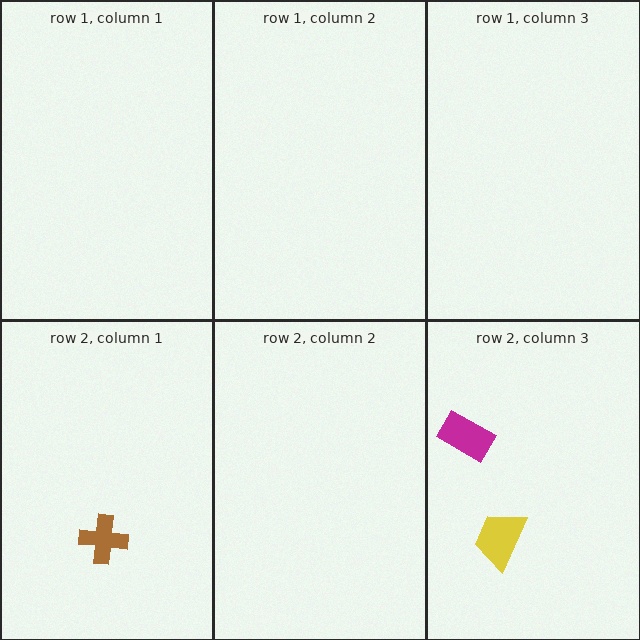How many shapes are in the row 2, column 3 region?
2.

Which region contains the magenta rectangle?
The row 2, column 3 region.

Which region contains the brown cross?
The row 2, column 1 region.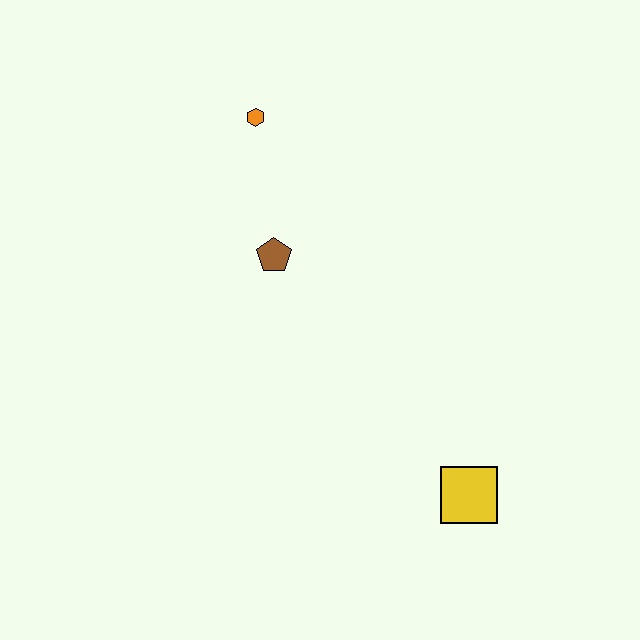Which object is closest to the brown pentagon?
The orange hexagon is closest to the brown pentagon.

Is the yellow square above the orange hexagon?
No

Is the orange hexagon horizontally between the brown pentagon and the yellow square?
No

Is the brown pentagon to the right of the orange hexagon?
Yes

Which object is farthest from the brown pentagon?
The yellow square is farthest from the brown pentagon.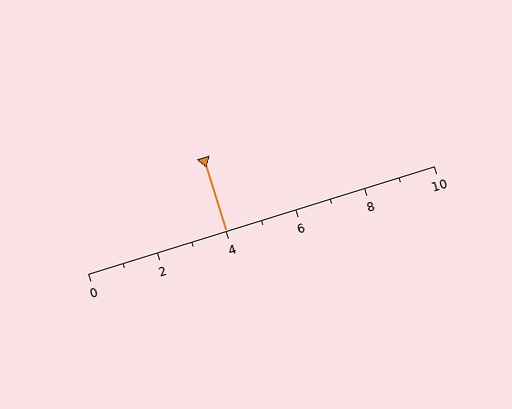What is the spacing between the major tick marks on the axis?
The major ticks are spaced 2 apart.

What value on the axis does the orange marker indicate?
The marker indicates approximately 4.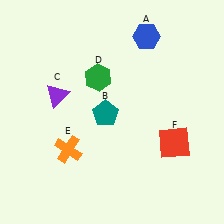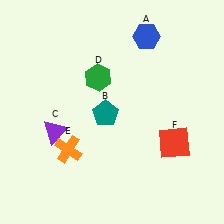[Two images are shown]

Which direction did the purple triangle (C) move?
The purple triangle (C) moved down.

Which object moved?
The purple triangle (C) moved down.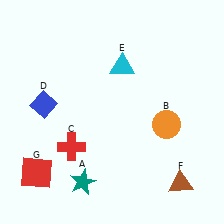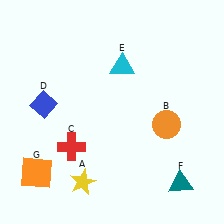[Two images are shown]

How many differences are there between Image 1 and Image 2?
There are 3 differences between the two images.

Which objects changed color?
A changed from teal to yellow. F changed from brown to teal. G changed from red to orange.